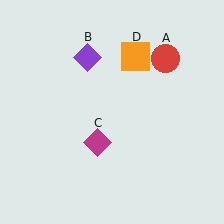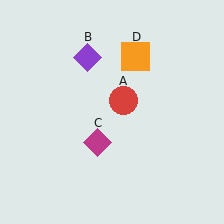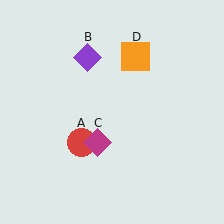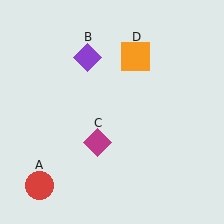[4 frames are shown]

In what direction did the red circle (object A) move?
The red circle (object A) moved down and to the left.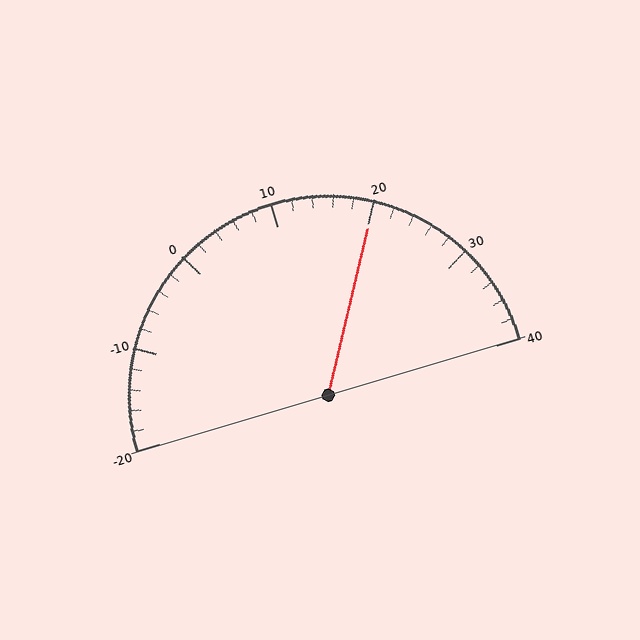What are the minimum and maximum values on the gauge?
The gauge ranges from -20 to 40.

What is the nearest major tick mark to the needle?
The nearest major tick mark is 20.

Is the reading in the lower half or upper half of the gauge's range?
The reading is in the upper half of the range (-20 to 40).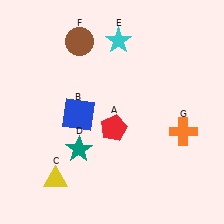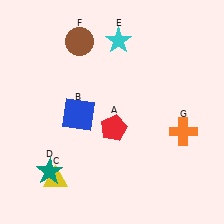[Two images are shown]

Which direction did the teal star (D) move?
The teal star (D) moved left.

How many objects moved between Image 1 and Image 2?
1 object moved between the two images.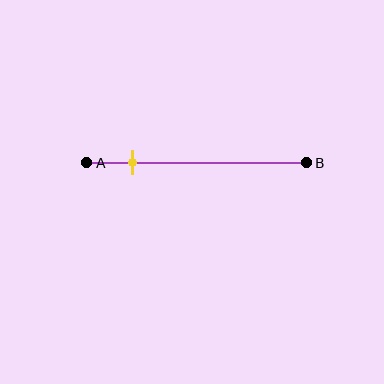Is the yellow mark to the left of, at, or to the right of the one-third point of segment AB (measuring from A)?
The yellow mark is to the left of the one-third point of segment AB.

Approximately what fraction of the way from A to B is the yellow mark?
The yellow mark is approximately 20% of the way from A to B.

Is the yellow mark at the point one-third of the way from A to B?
No, the mark is at about 20% from A, not at the 33% one-third point.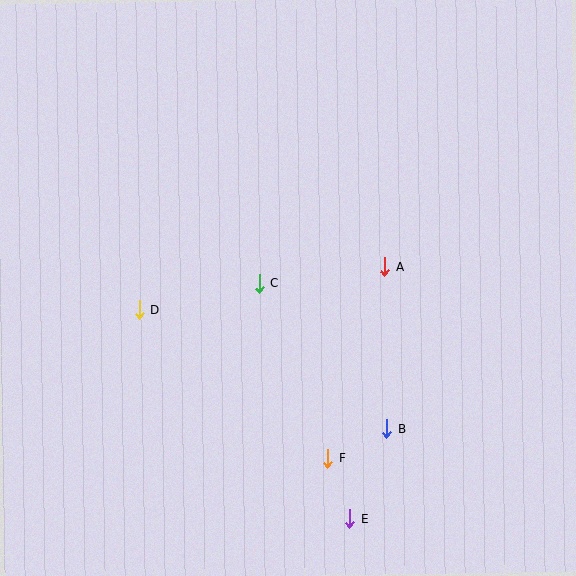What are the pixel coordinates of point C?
Point C is at (259, 284).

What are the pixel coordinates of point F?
Point F is at (328, 458).